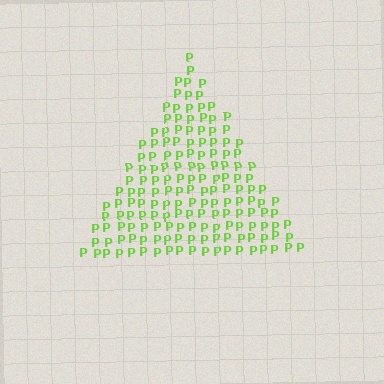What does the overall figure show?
The overall figure shows a triangle.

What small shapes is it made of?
It is made of small letter P's.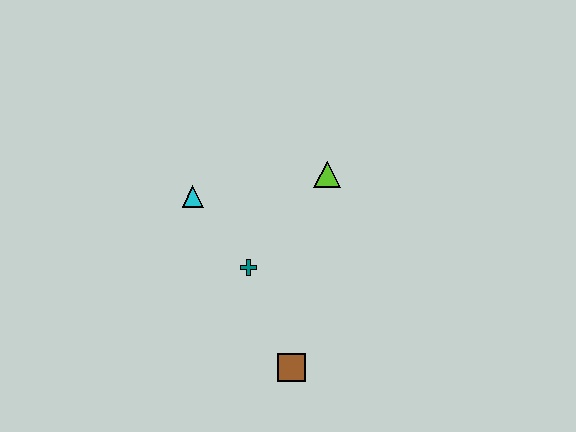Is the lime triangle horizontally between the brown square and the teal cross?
No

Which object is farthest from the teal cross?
The lime triangle is farthest from the teal cross.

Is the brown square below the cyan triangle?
Yes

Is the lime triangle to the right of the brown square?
Yes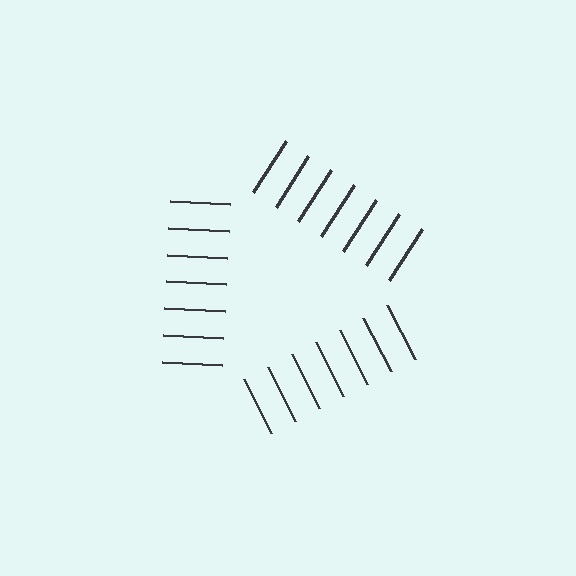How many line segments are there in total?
21 — 7 along each of the 3 edges.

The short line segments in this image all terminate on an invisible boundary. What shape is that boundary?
An illusory triangle — the line segments terminate on its edges but no continuous stroke is drawn.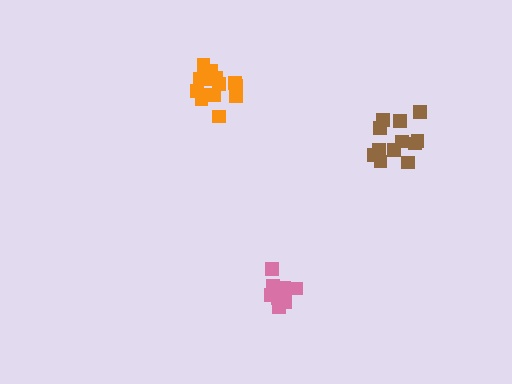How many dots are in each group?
Group 1: 11 dots, Group 2: 12 dots, Group 3: 14 dots (37 total).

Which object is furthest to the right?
The brown cluster is rightmost.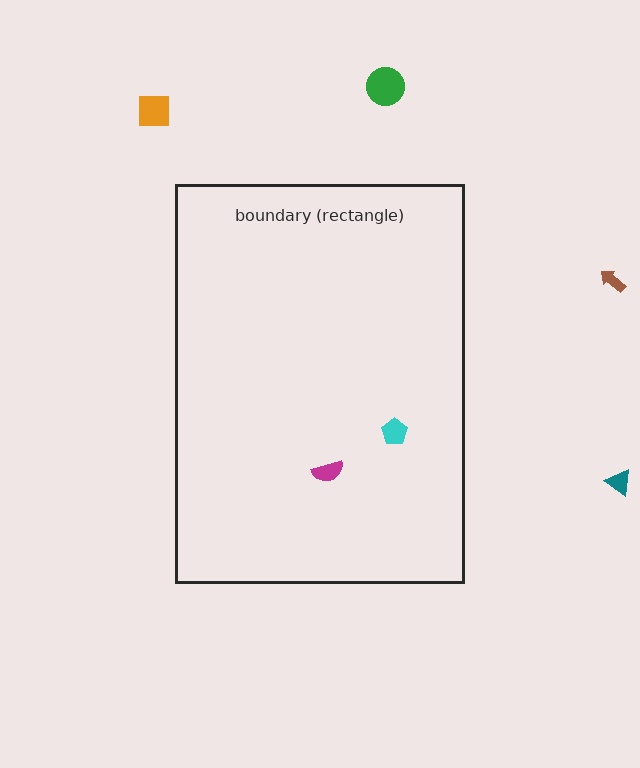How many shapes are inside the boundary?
2 inside, 4 outside.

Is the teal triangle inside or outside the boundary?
Outside.